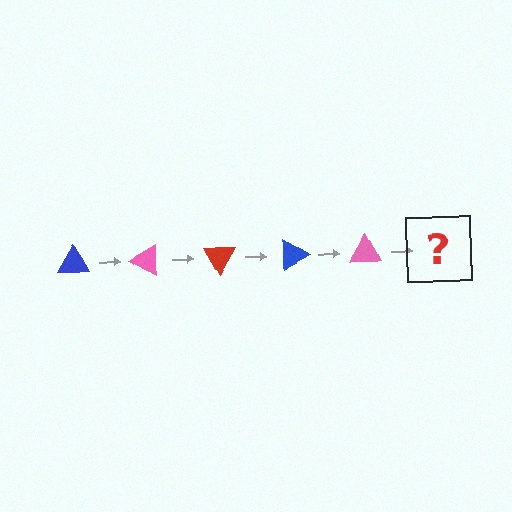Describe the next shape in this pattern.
It should be a red triangle, rotated 150 degrees from the start.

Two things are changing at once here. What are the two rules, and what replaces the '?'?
The two rules are that it rotates 30 degrees each step and the color cycles through blue, pink, and red. The '?' should be a red triangle, rotated 150 degrees from the start.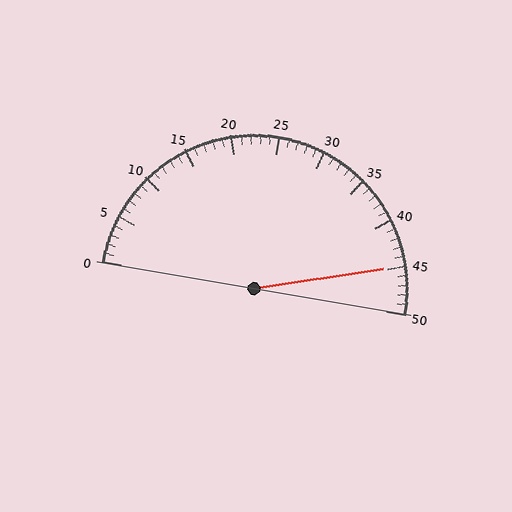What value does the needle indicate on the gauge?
The needle indicates approximately 45.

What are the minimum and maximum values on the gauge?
The gauge ranges from 0 to 50.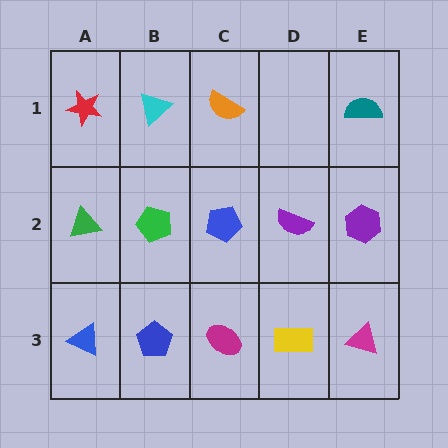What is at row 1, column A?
A red star.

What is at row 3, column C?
A magenta ellipse.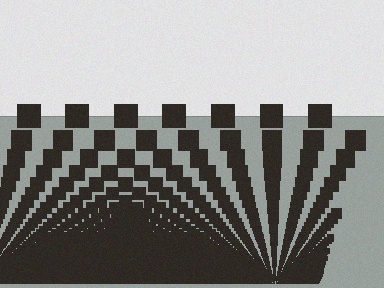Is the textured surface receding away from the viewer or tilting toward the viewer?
The surface appears to tilt toward the viewer. Texture elements get larger and sparser toward the top.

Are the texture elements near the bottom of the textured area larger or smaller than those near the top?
Smaller. The gradient is inverted — elements near the bottom are smaller and denser.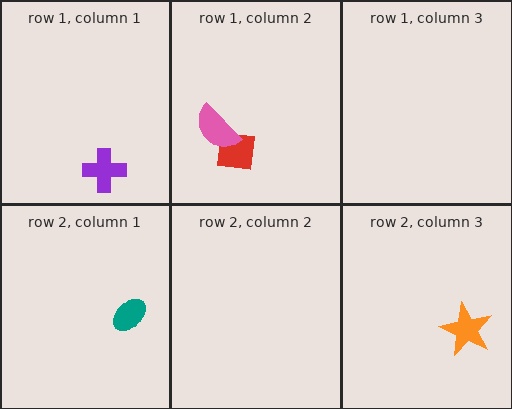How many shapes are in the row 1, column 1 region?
1.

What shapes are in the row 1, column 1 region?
The purple cross.